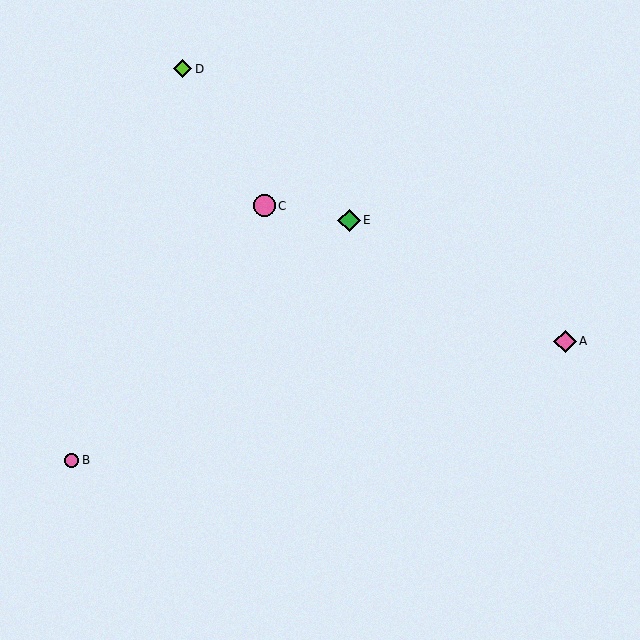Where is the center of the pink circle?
The center of the pink circle is at (264, 206).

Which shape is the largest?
The green diamond (labeled E) is the largest.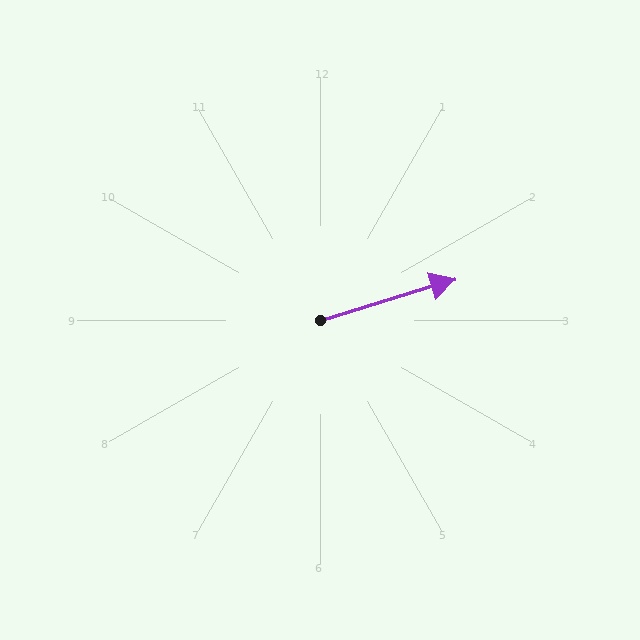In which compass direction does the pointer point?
East.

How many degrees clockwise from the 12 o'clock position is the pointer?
Approximately 73 degrees.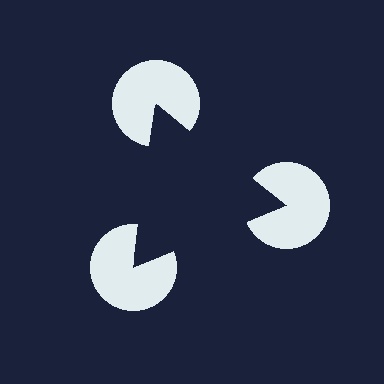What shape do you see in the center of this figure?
An illusory triangle — its edges are inferred from the aligned wedge cuts in the pac-man discs, not physically drawn.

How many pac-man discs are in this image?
There are 3 — one at each vertex of the illusory triangle.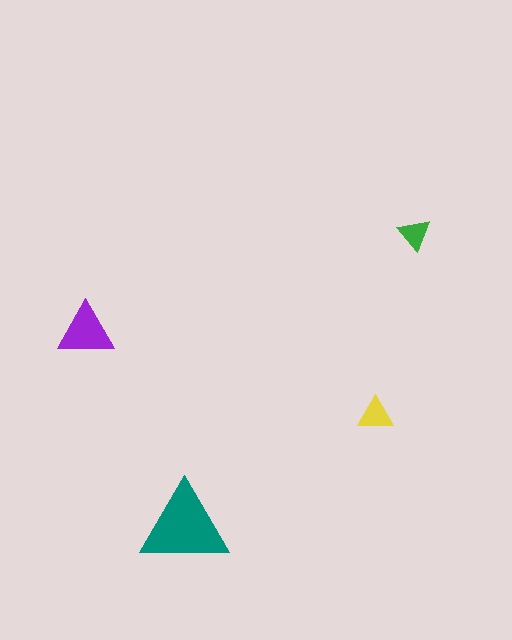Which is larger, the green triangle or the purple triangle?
The purple one.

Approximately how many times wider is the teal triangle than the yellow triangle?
About 2.5 times wider.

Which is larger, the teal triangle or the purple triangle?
The teal one.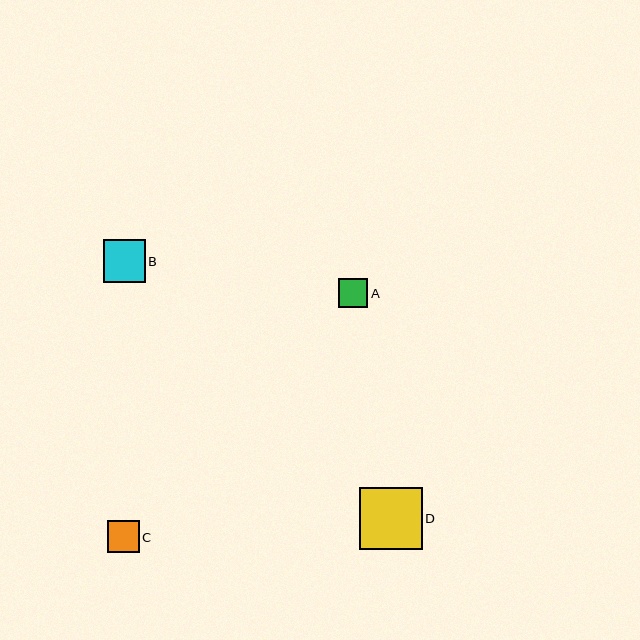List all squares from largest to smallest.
From largest to smallest: D, B, C, A.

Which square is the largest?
Square D is the largest with a size of approximately 63 pixels.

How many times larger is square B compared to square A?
Square B is approximately 1.5 times the size of square A.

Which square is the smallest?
Square A is the smallest with a size of approximately 29 pixels.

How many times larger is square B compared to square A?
Square B is approximately 1.5 times the size of square A.